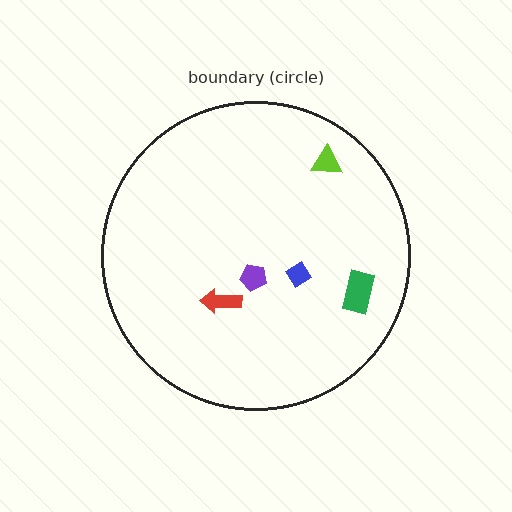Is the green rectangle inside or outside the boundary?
Inside.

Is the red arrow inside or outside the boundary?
Inside.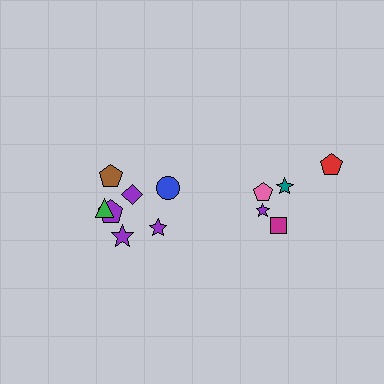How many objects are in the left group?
There are 7 objects.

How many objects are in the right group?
There are 5 objects.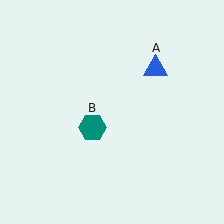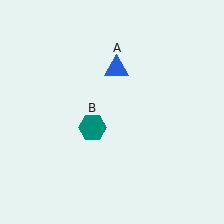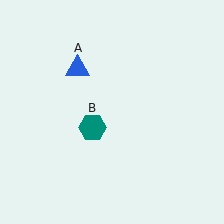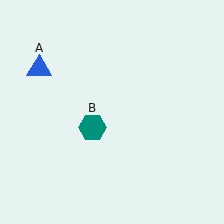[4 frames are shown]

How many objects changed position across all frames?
1 object changed position: blue triangle (object A).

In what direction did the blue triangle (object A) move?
The blue triangle (object A) moved left.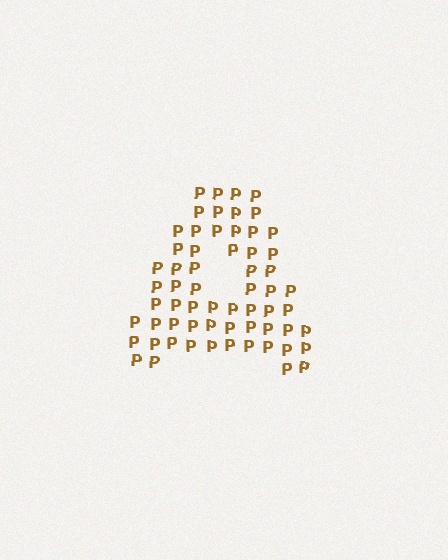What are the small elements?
The small elements are letter P's.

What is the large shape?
The large shape is the letter A.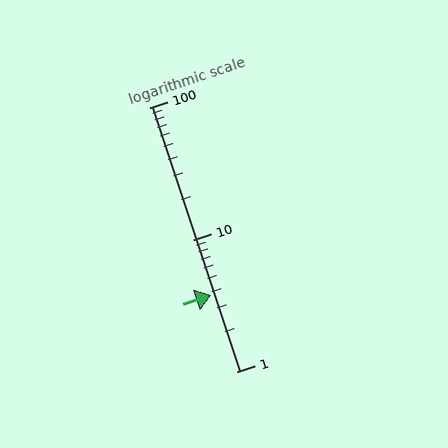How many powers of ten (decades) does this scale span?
The scale spans 2 decades, from 1 to 100.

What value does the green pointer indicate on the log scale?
The pointer indicates approximately 3.8.